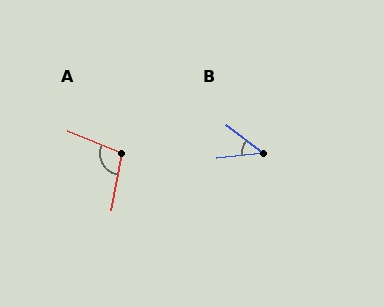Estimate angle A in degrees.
Approximately 102 degrees.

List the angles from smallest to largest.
B (43°), A (102°).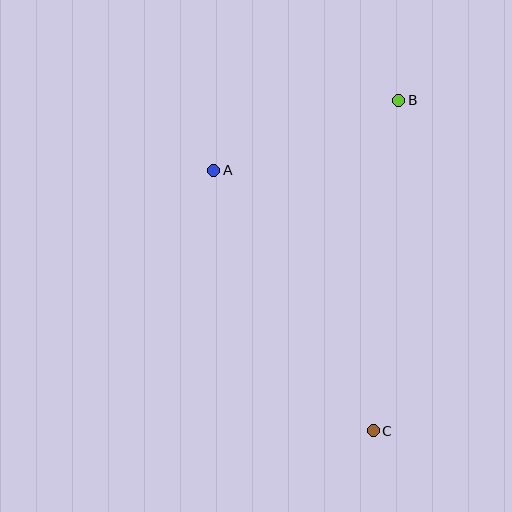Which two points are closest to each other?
Points A and B are closest to each other.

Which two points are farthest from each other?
Points B and C are farthest from each other.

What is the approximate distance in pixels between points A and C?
The distance between A and C is approximately 305 pixels.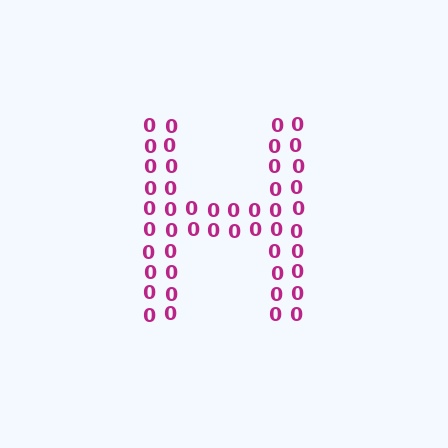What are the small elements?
The small elements are digit 0's.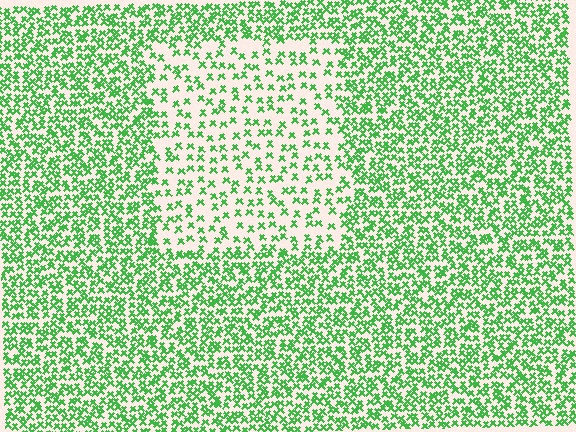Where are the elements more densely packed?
The elements are more densely packed outside the rectangle boundary.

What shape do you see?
I see a rectangle.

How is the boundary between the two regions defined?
The boundary is defined by a change in element density (approximately 2.2x ratio). All elements are the same color, size, and shape.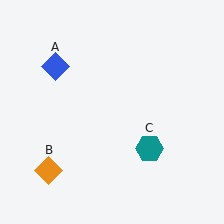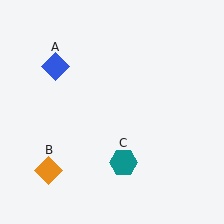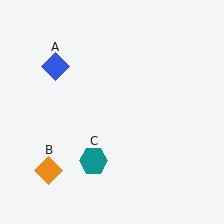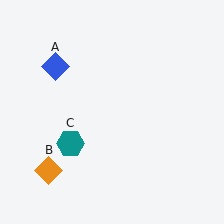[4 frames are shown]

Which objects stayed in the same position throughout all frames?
Blue diamond (object A) and orange diamond (object B) remained stationary.